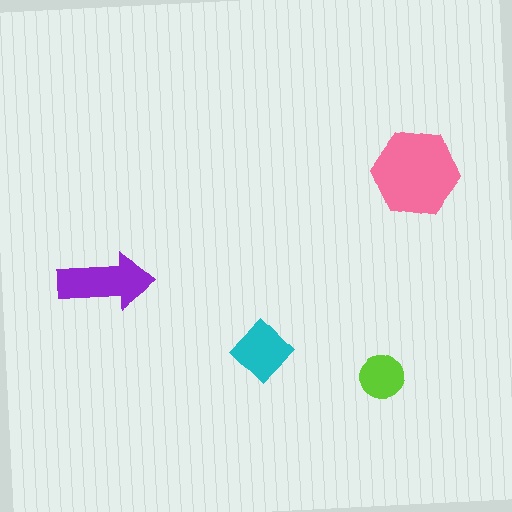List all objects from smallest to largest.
The lime circle, the cyan diamond, the purple arrow, the pink hexagon.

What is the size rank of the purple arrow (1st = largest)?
2nd.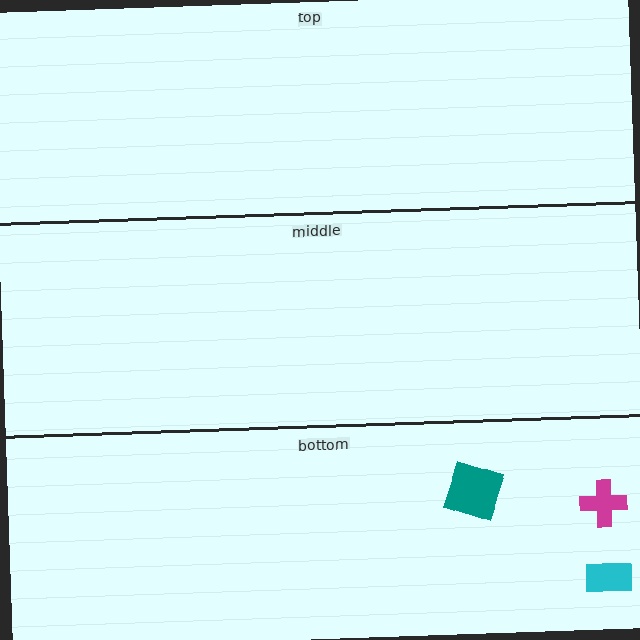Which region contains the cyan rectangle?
The bottom region.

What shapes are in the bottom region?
The magenta cross, the cyan rectangle, the teal diamond.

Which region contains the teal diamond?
The bottom region.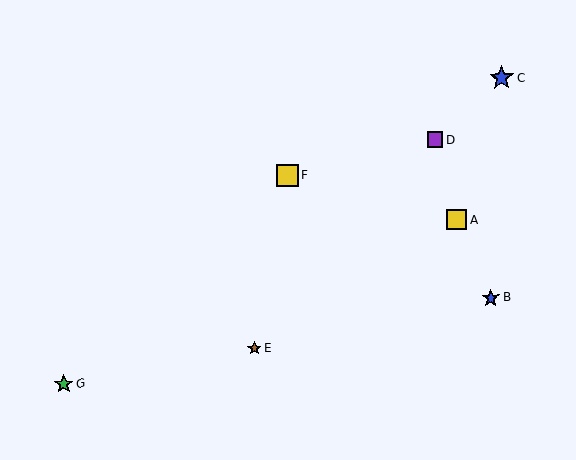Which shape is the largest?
The blue star (labeled C) is the largest.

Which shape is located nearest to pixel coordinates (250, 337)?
The brown star (labeled E) at (255, 349) is nearest to that location.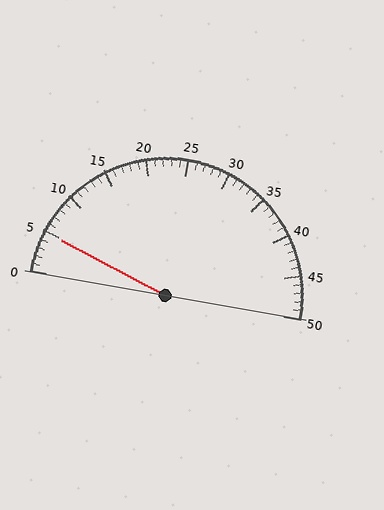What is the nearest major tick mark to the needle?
The nearest major tick mark is 5.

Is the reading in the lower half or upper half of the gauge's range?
The reading is in the lower half of the range (0 to 50).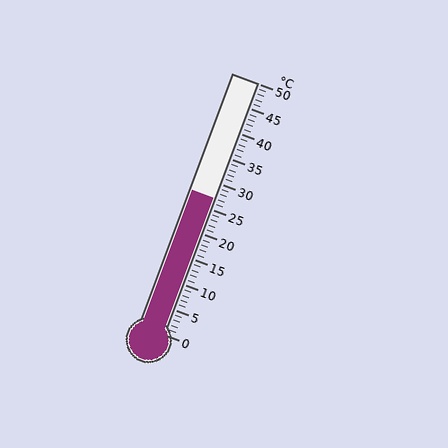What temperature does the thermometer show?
The thermometer shows approximately 27°C.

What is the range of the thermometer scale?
The thermometer scale ranges from 0°C to 50°C.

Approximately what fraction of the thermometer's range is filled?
The thermometer is filled to approximately 55% of its range.